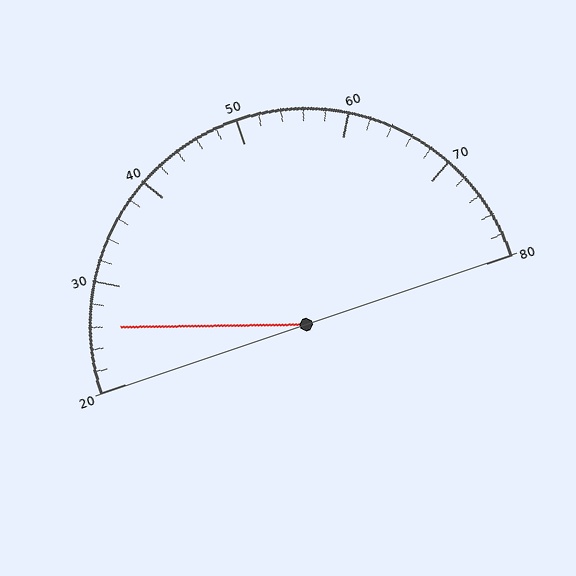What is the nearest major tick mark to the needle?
The nearest major tick mark is 30.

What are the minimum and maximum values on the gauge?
The gauge ranges from 20 to 80.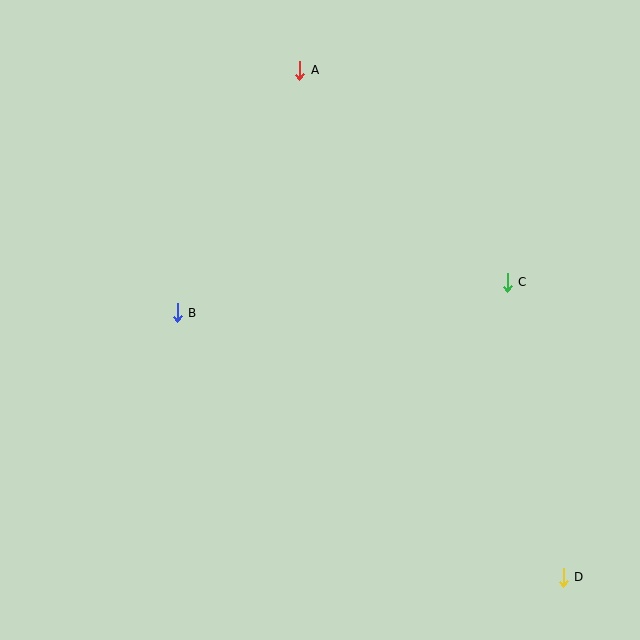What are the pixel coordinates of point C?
Point C is at (507, 282).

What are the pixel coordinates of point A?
Point A is at (300, 70).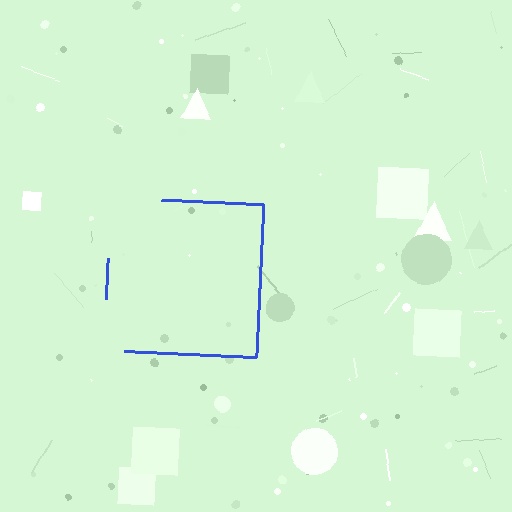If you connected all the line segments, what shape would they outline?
They would outline a square.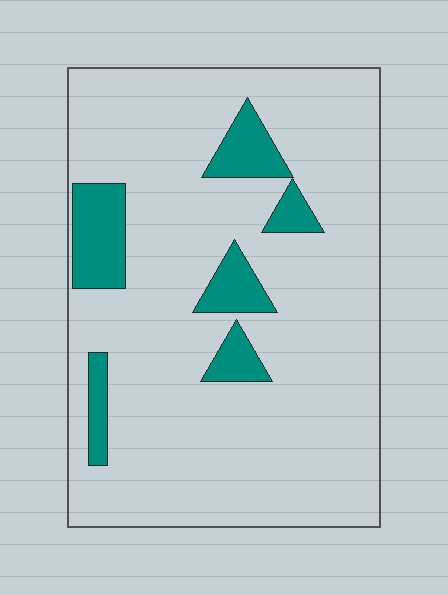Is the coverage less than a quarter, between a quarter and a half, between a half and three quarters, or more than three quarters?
Less than a quarter.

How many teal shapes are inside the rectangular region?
6.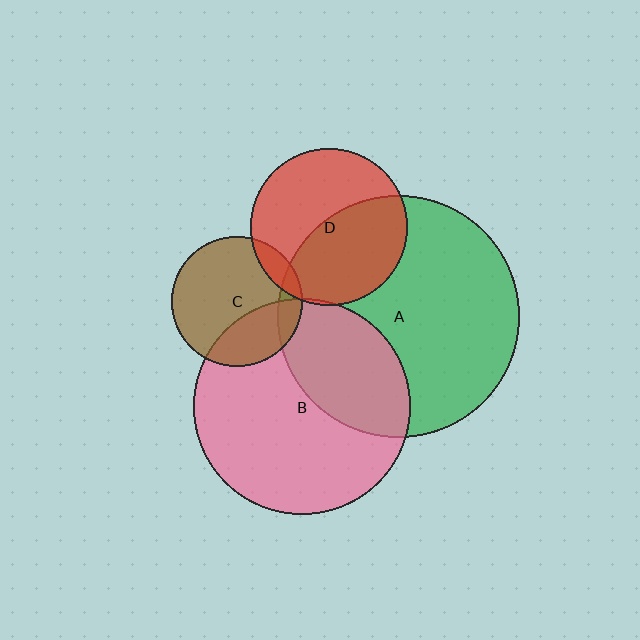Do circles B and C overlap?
Yes.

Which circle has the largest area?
Circle A (green).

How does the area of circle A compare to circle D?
Approximately 2.4 times.